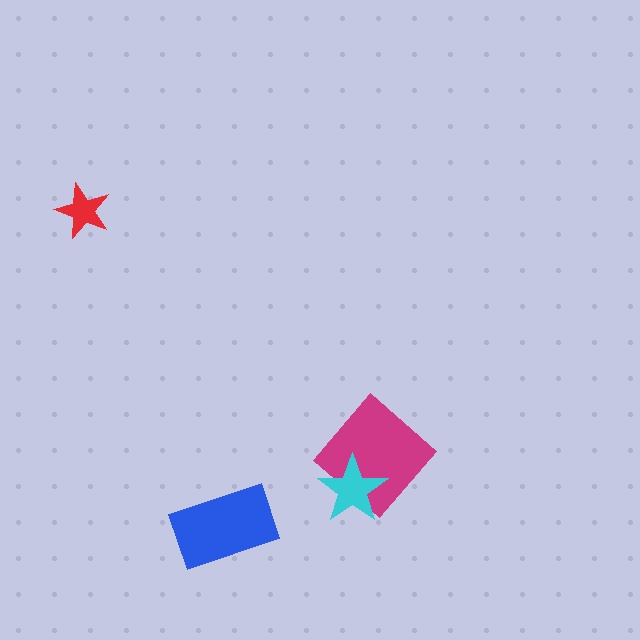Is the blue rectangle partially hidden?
No, no other shape covers it.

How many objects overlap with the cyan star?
1 object overlaps with the cyan star.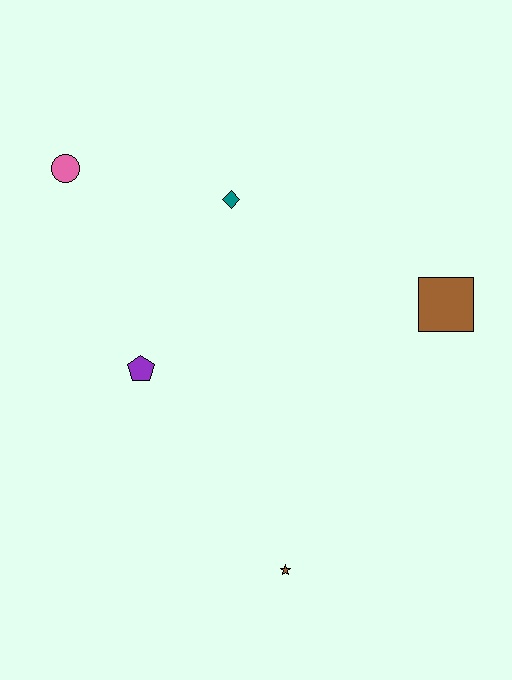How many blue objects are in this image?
There are no blue objects.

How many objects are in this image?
There are 5 objects.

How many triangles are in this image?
There are no triangles.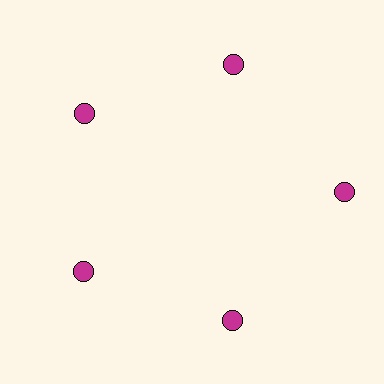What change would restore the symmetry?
The symmetry would be restored by moving it inward, back onto the ring so that all 5 circles sit at equal angles and equal distance from the center.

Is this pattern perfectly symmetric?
No. The 5 magenta circles are arranged in a ring, but one element near the 3 o'clock position is pushed outward from the center, breaking the 5-fold rotational symmetry.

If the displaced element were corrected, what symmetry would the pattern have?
It would have 5-fold rotational symmetry — the pattern would map onto itself every 72 degrees.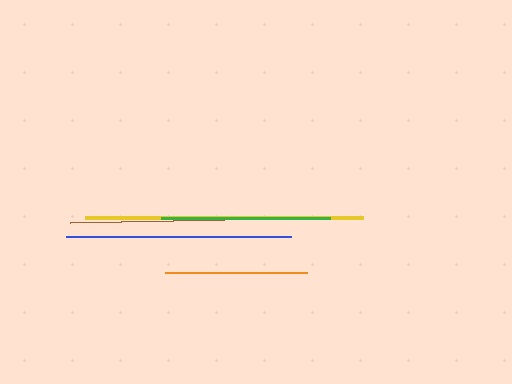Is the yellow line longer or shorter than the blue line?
The yellow line is longer than the blue line.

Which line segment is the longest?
The yellow line is the longest at approximately 278 pixels.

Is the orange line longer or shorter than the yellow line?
The yellow line is longer than the orange line.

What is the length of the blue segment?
The blue segment is approximately 225 pixels long.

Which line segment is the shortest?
The orange line is the shortest at approximately 142 pixels.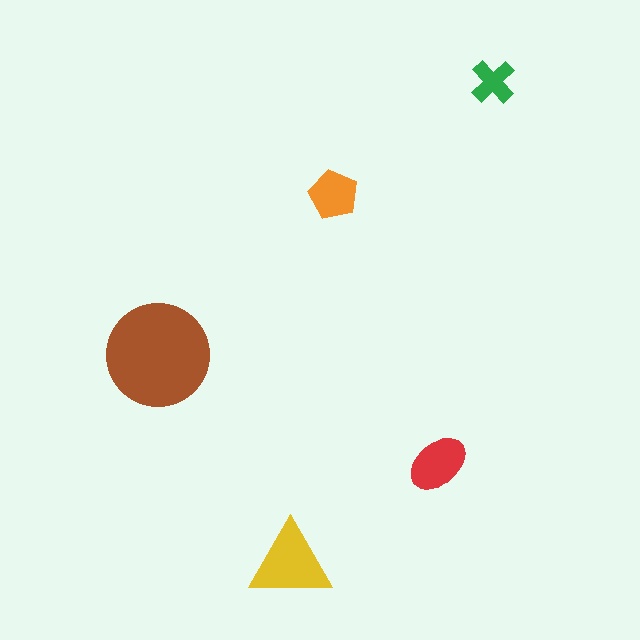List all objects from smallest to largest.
The green cross, the orange pentagon, the red ellipse, the yellow triangle, the brown circle.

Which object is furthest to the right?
The green cross is rightmost.